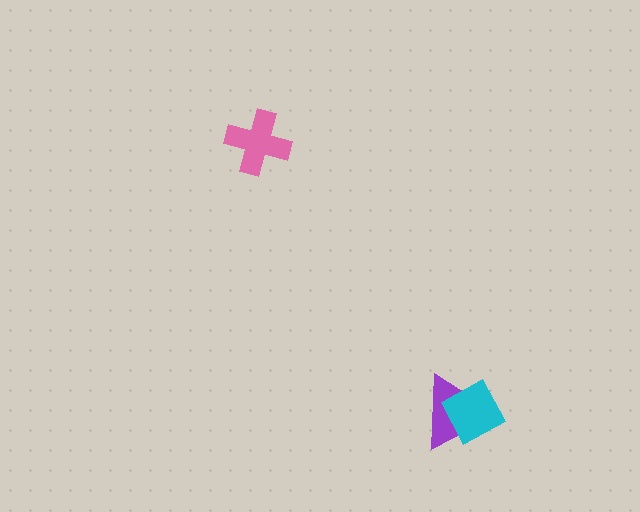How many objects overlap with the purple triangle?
1 object overlaps with the purple triangle.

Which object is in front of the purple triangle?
The cyan diamond is in front of the purple triangle.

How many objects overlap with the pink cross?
0 objects overlap with the pink cross.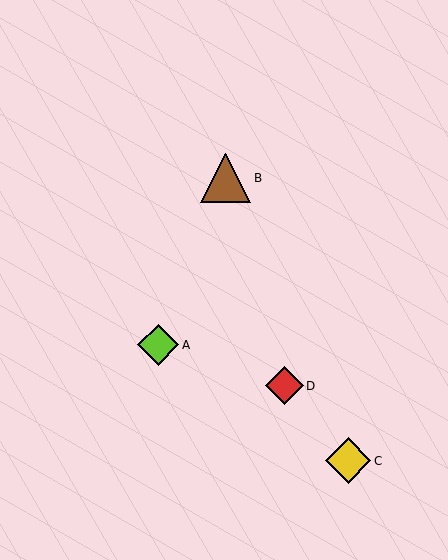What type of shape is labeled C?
Shape C is a yellow diamond.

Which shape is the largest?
The brown triangle (labeled B) is the largest.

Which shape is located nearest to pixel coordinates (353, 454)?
The yellow diamond (labeled C) at (348, 461) is nearest to that location.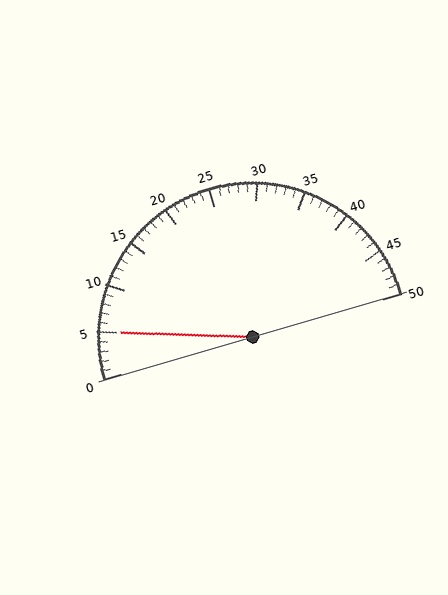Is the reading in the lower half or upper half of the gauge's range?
The reading is in the lower half of the range (0 to 50).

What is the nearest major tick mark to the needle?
The nearest major tick mark is 5.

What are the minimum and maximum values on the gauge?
The gauge ranges from 0 to 50.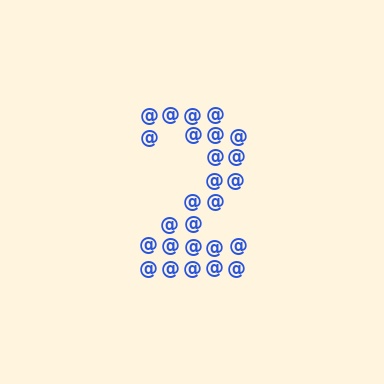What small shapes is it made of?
It is made of small at signs.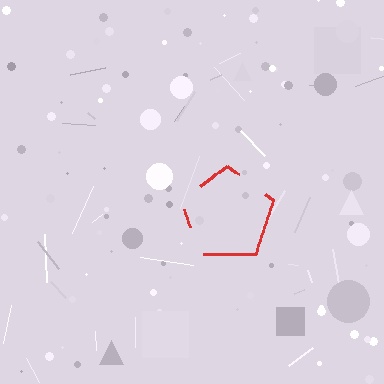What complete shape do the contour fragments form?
The contour fragments form a pentagon.